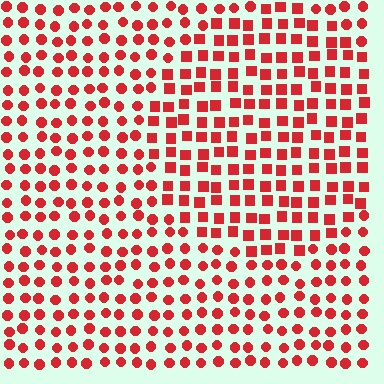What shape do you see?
I see a circle.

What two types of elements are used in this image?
The image uses squares inside the circle region and circles outside it.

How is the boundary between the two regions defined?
The boundary is defined by a change in element shape: squares inside vs. circles outside. All elements share the same color and spacing.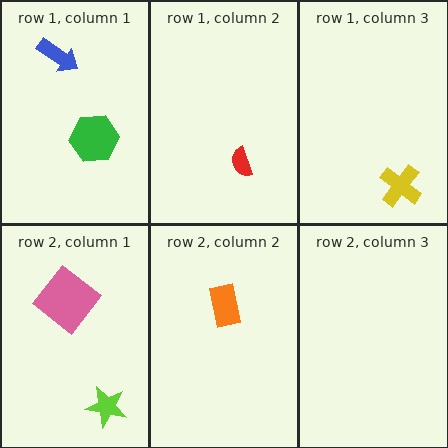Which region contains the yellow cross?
The row 1, column 3 region.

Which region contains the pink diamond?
The row 2, column 1 region.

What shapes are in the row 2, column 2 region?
The orange rectangle.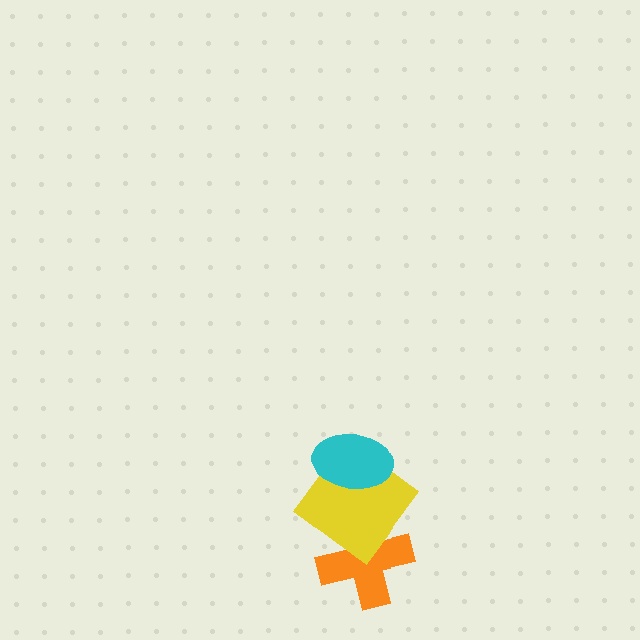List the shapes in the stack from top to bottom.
From top to bottom: the cyan ellipse, the yellow diamond, the orange cross.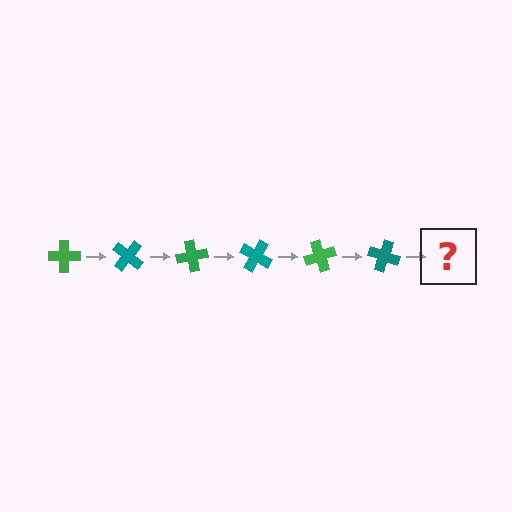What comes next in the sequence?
The next element should be a green cross, rotated 240 degrees from the start.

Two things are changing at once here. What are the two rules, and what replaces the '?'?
The two rules are that it rotates 40 degrees each step and the color cycles through green and teal. The '?' should be a green cross, rotated 240 degrees from the start.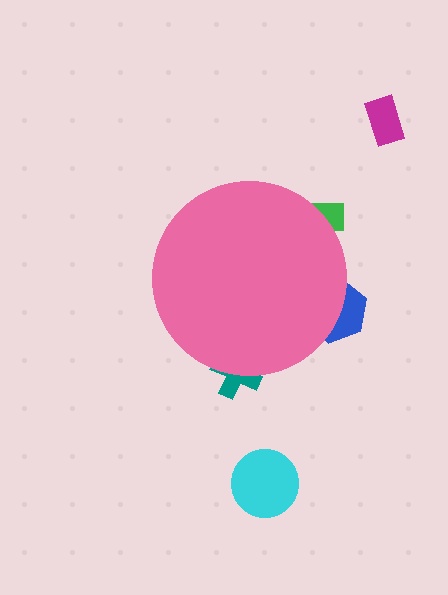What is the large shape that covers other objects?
A pink circle.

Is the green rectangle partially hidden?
Yes, the green rectangle is partially hidden behind the pink circle.